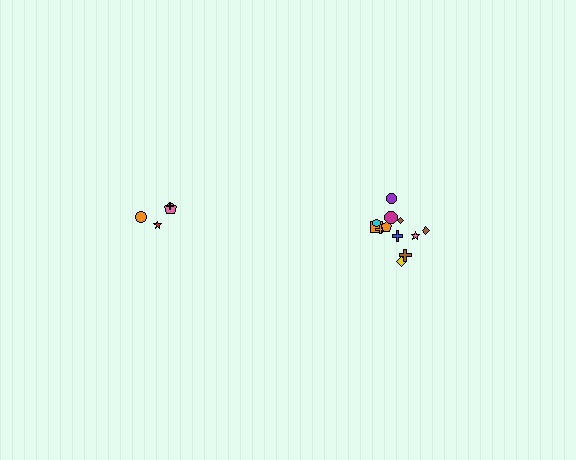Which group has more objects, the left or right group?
The right group.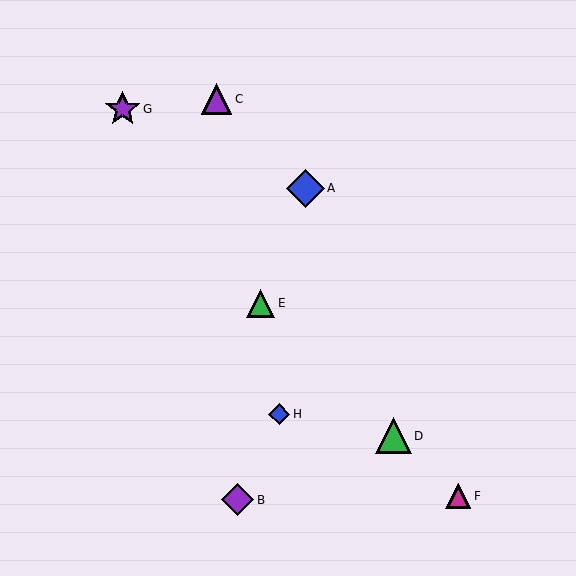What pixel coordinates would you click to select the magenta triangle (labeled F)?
Click at (458, 496) to select the magenta triangle F.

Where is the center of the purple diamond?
The center of the purple diamond is at (238, 500).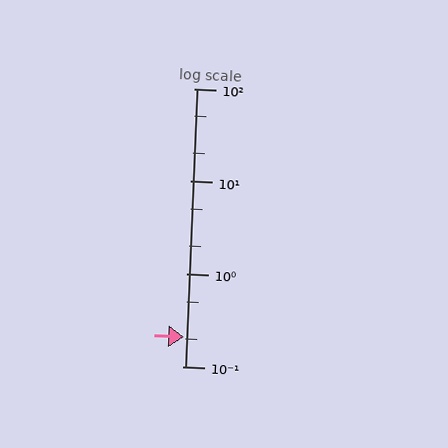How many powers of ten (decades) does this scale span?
The scale spans 3 decades, from 0.1 to 100.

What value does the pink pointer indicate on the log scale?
The pointer indicates approximately 0.21.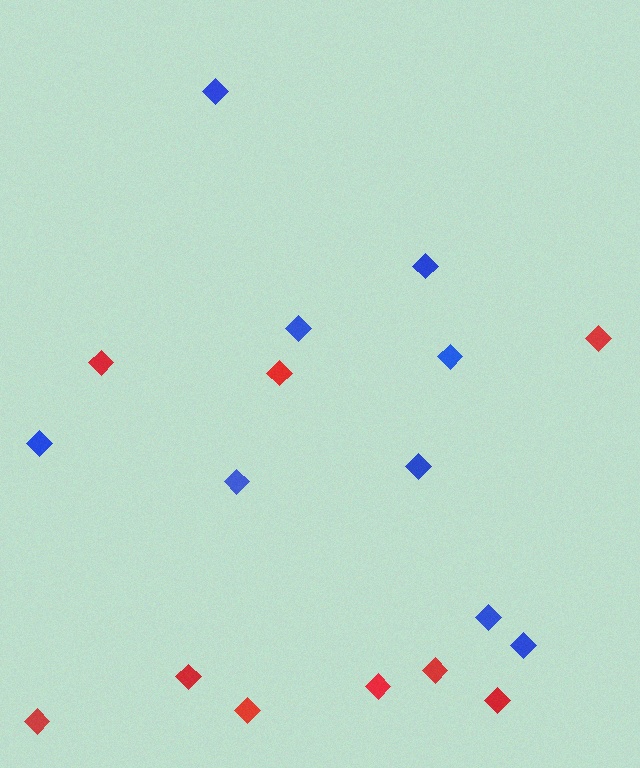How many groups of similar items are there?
There are 2 groups: one group of blue diamonds (9) and one group of red diamonds (9).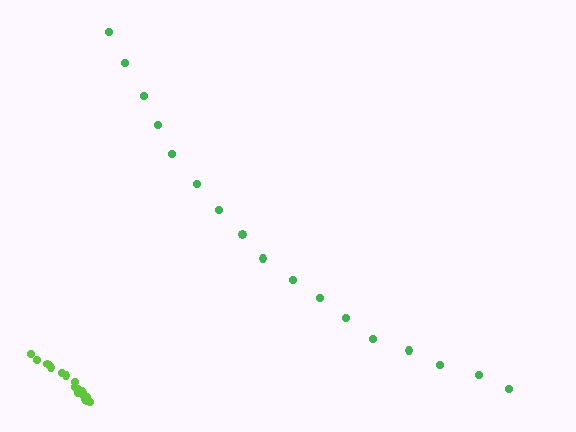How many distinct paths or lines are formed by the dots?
There are 2 distinct paths.